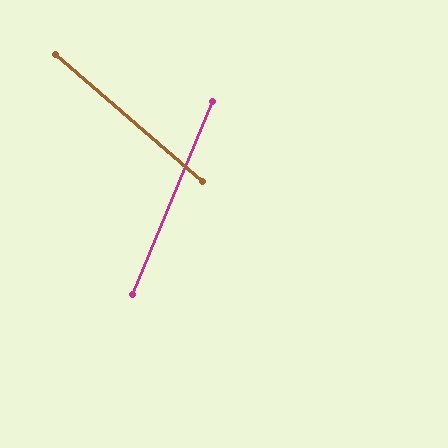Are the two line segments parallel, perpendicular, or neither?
Neither parallel nor perpendicular — they differ by about 72°.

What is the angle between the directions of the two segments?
Approximately 72 degrees.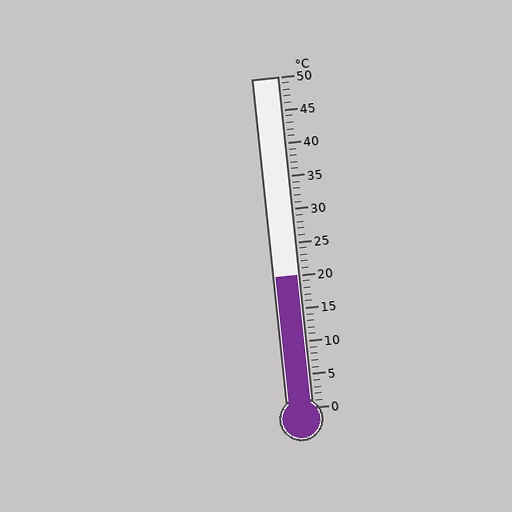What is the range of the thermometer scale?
The thermometer scale ranges from 0°C to 50°C.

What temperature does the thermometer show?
The thermometer shows approximately 20°C.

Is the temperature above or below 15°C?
The temperature is above 15°C.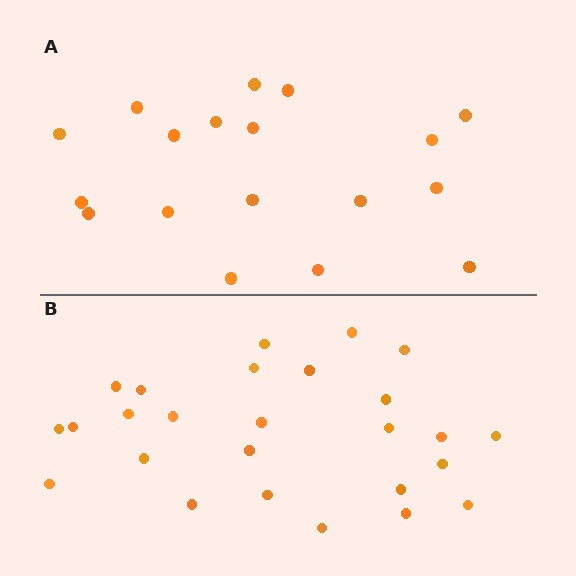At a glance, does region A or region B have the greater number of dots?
Region B (the bottom region) has more dots.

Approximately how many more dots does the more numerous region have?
Region B has roughly 8 or so more dots than region A.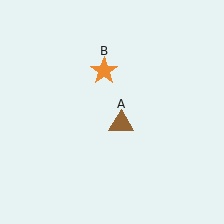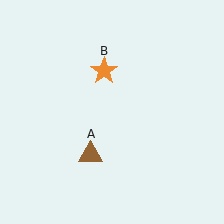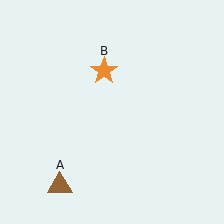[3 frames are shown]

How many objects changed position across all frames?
1 object changed position: brown triangle (object A).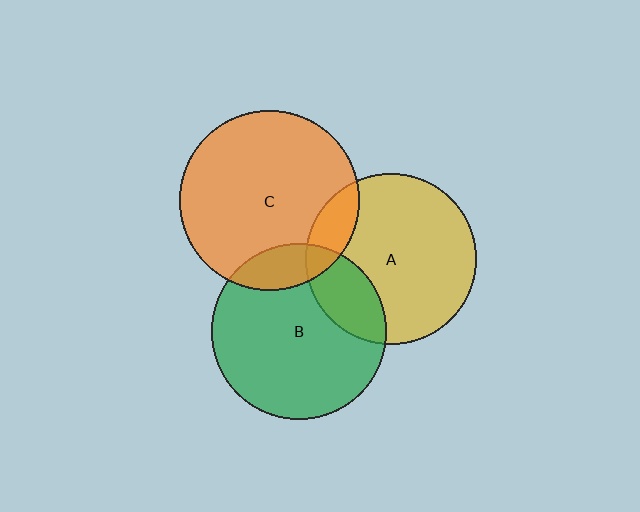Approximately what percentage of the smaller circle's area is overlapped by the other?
Approximately 15%.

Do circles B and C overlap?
Yes.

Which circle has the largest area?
Circle C (orange).